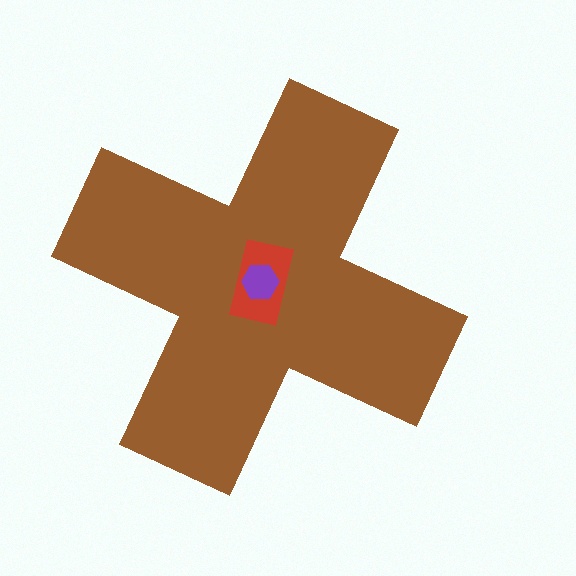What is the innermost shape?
The purple hexagon.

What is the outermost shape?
The brown cross.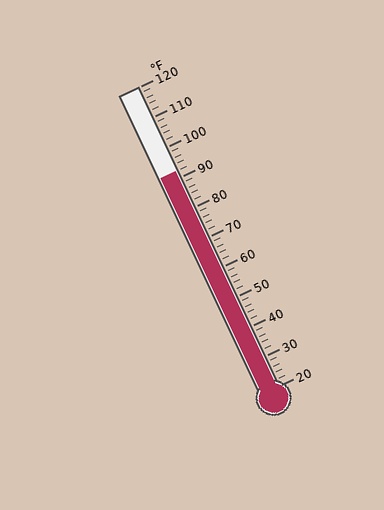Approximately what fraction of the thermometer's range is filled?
The thermometer is filled to approximately 70% of its range.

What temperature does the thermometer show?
The thermometer shows approximately 92°F.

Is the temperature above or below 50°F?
The temperature is above 50°F.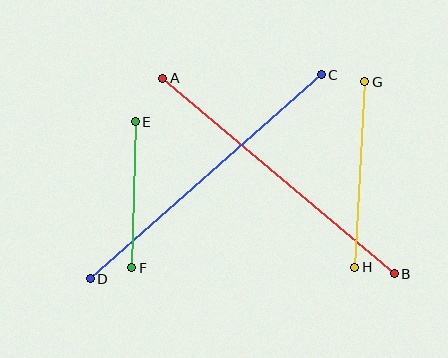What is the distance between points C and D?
The distance is approximately 308 pixels.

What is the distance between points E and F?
The distance is approximately 146 pixels.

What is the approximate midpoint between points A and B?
The midpoint is at approximately (279, 176) pixels.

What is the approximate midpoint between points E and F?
The midpoint is at approximately (133, 195) pixels.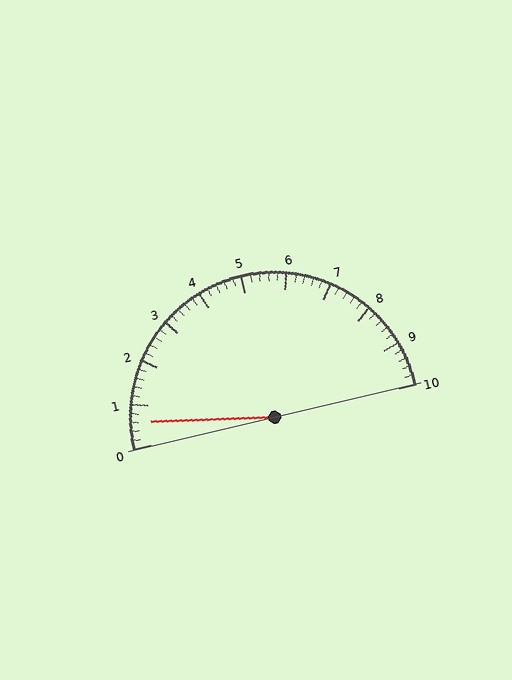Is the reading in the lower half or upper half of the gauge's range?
The reading is in the lower half of the range (0 to 10).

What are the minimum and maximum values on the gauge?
The gauge ranges from 0 to 10.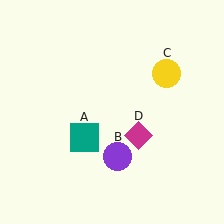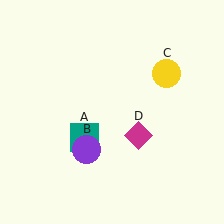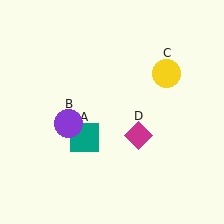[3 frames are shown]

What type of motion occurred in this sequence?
The purple circle (object B) rotated clockwise around the center of the scene.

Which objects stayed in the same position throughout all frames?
Teal square (object A) and yellow circle (object C) and magenta diamond (object D) remained stationary.